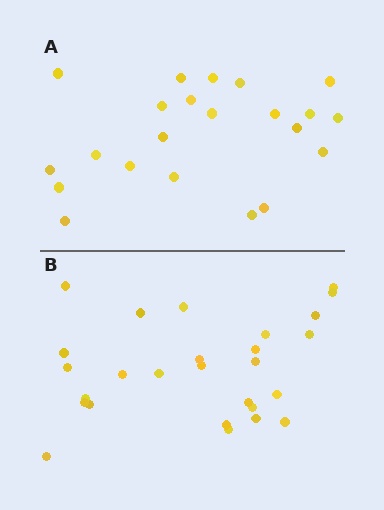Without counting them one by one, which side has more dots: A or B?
Region B (the bottom region) has more dots.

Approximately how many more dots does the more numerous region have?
Region B has about 5 more dots than region A.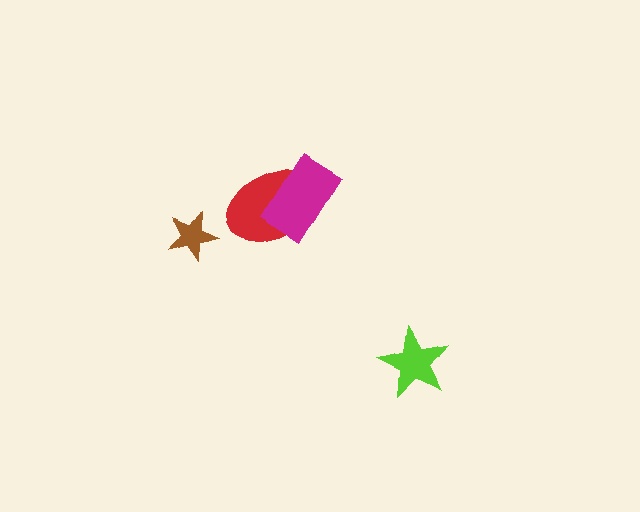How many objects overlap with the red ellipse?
1 object overlaps with the red ellipse.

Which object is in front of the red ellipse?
The magenta rectangle is in front of the red ellipse.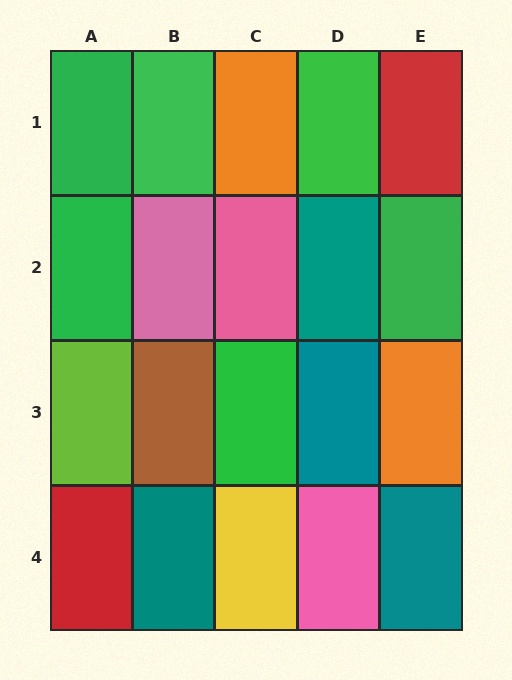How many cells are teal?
4 cells are teal.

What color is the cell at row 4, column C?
Yellow.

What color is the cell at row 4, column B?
Teal.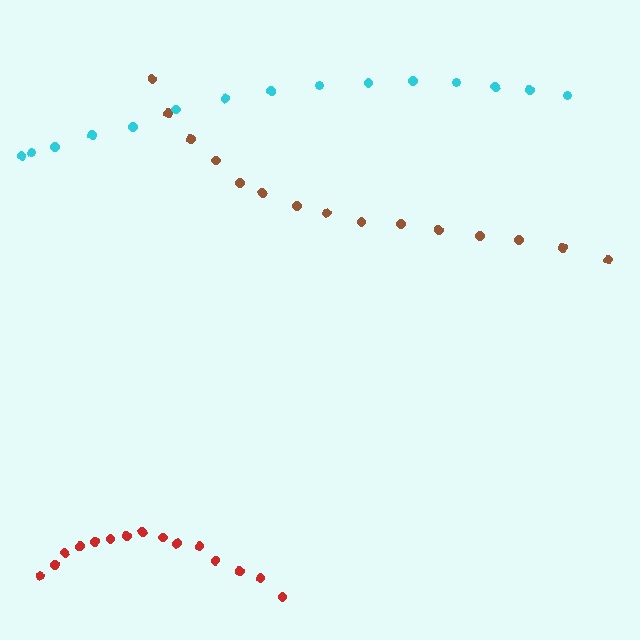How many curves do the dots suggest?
There are 3 distinct paths.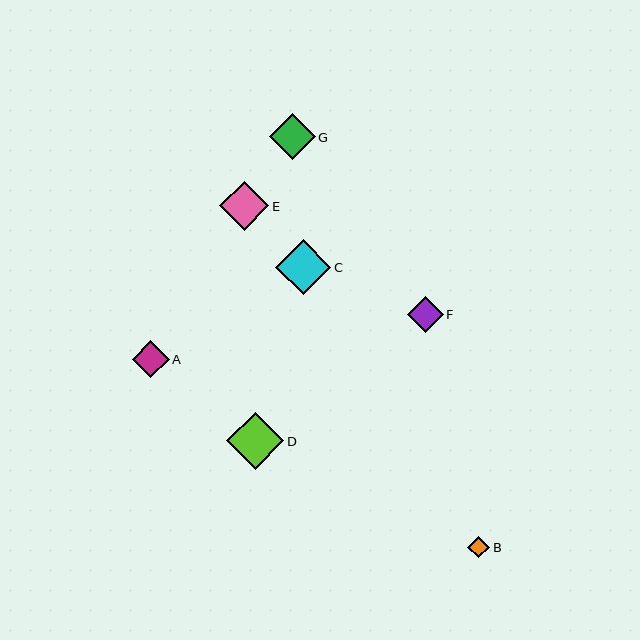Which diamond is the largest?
Diamond D is the largest with a size of approximately 57 pixels.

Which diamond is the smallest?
Diamond B is the smallest with a size of approximately 22 pixels.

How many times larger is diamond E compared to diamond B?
Diamond E is approximately 2.3 times the size of diamond B.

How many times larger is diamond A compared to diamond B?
Diamond A is approximately 1.7 times the size of diamond B.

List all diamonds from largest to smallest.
From largest to smallest: D, C, E, G, A, F, B.